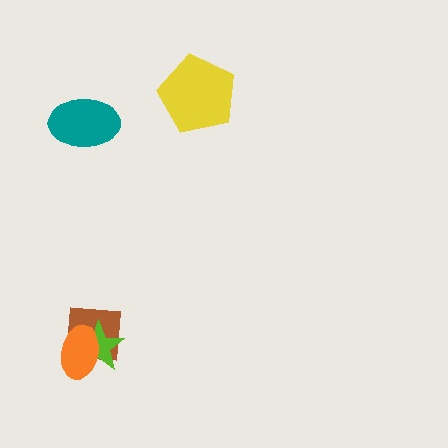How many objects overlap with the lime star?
2 objects overlap with the lime star.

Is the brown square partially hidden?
Yes, it is partially covered by another shape.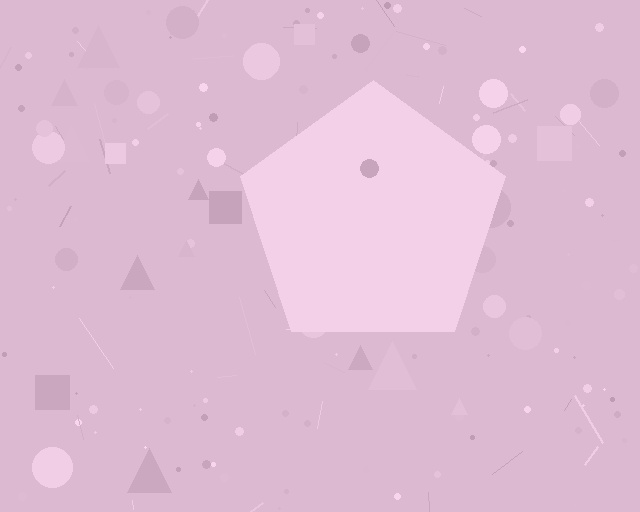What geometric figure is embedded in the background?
A pentagon is embedded in the background.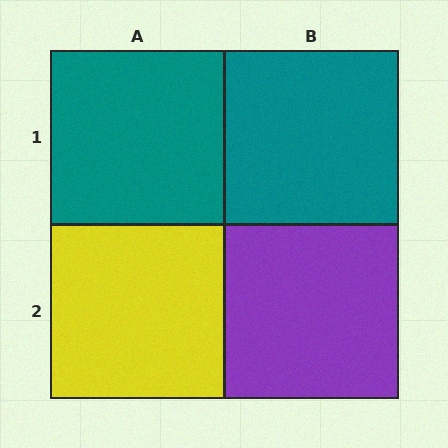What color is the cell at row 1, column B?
Teal.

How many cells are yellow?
1 cell is yellow.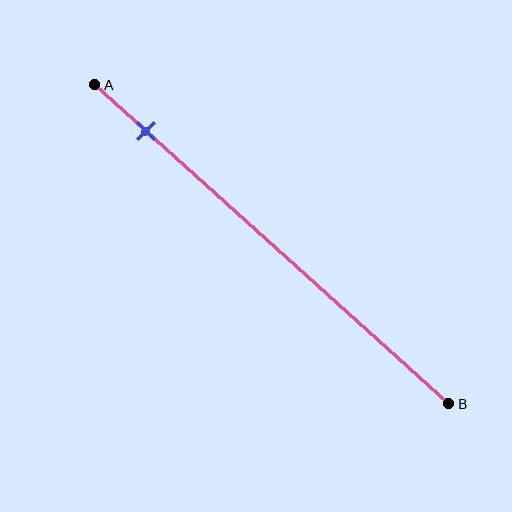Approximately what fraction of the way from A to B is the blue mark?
The blue mark is approximately 15% of the way from A to B.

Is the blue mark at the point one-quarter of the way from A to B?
No, the mark is at about 15% from A, not at the 25% one-quarter point.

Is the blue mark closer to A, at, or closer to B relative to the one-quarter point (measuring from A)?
The blue mark is closer to point A than the one-quarter point of segment AB.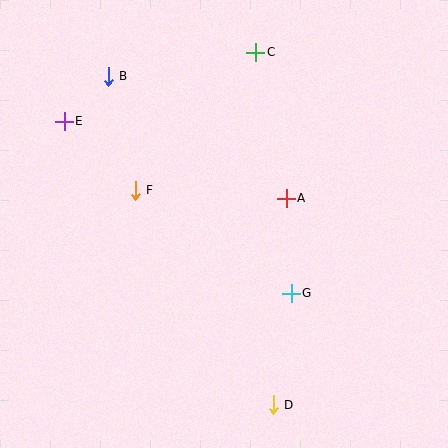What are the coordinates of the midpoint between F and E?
The midpoint between F and E is at (100, 156).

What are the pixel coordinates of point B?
Point B is at (108, 77).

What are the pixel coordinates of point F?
Point F is at (135, 190).